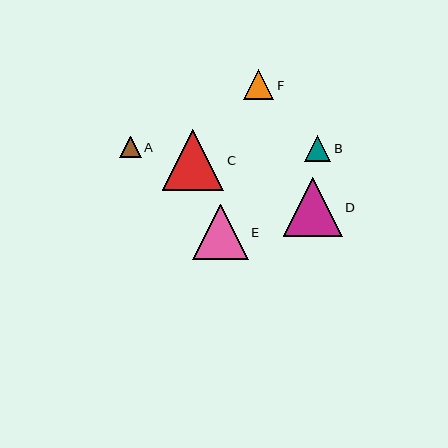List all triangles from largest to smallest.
From largest to smallest: C, D, E, F, B, A.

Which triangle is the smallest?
Triangle A is the smallest with a size of approximately 21 pixels.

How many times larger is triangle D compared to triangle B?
Triangle D is approximately 2.3 times the size of triangle B.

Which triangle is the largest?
Triangle C is the largest with a size of approximately 61 pixels.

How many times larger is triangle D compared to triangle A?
Triangle D is approximately 2.8 times the size of triangle A.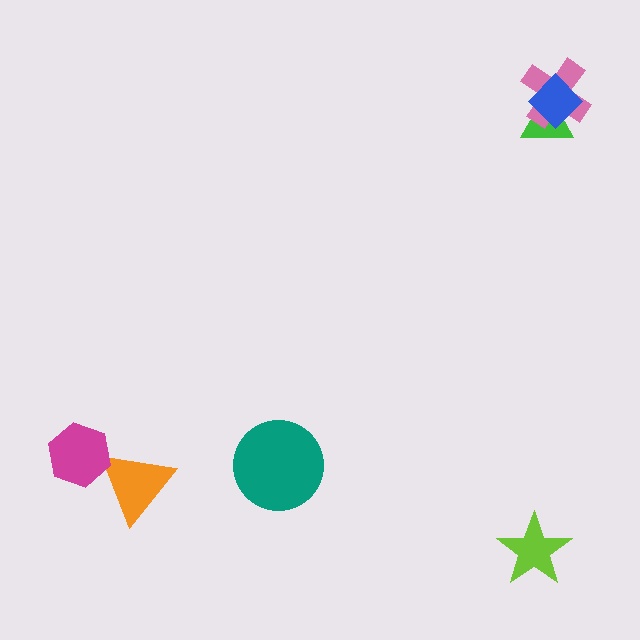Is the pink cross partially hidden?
Yes, it is partially covered by another shape.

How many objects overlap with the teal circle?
0 objects overlap with the teal circle.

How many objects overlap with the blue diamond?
2 objects overlap with the blue diamond.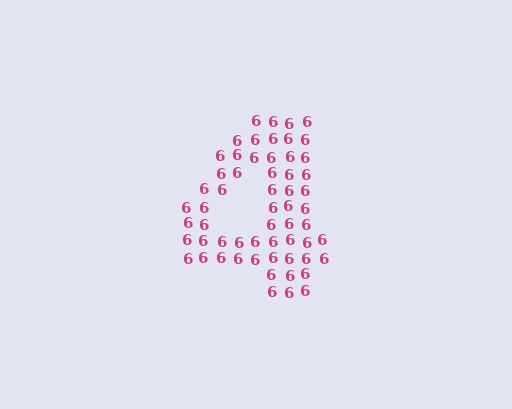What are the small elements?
The small elements are digit 6's.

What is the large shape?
The large shape is the digit 4.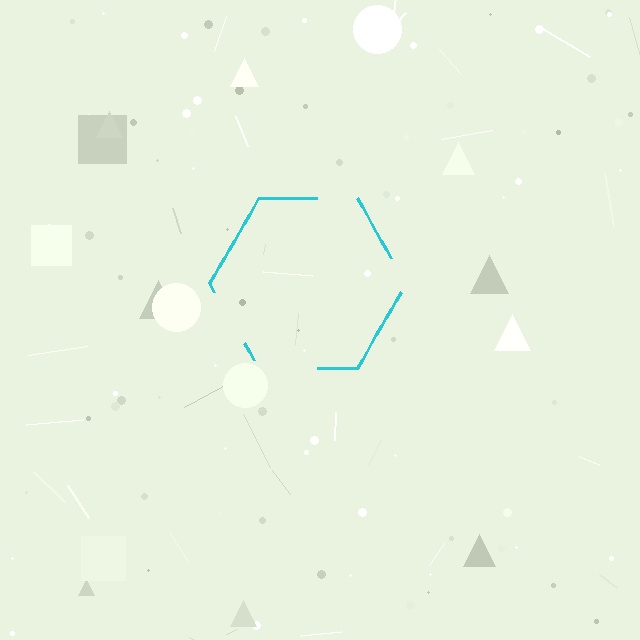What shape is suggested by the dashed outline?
The dashed outline suggests a hexagon.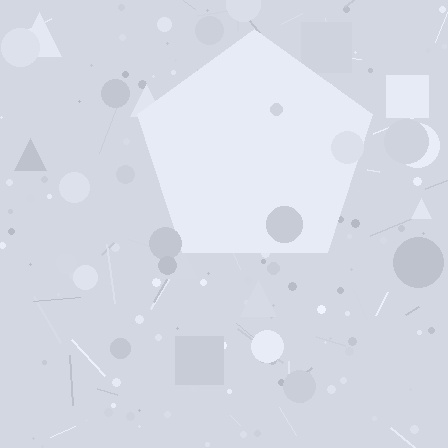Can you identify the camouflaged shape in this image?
The camouflaged shape is a pentagon.